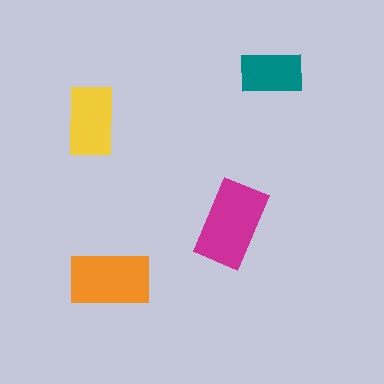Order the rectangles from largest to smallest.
the magenta one, the orange one, the yellow one, the teal one.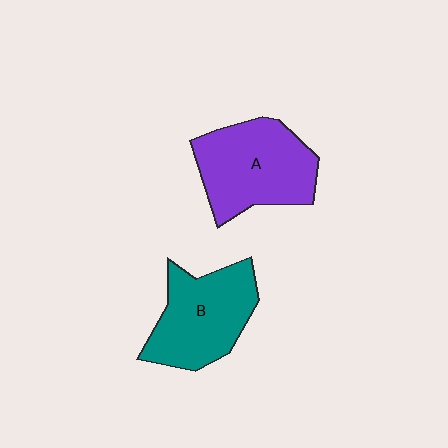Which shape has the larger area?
Shape A (purple).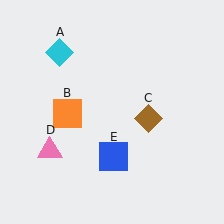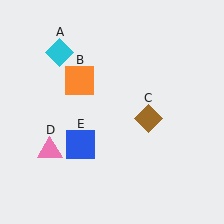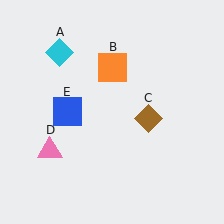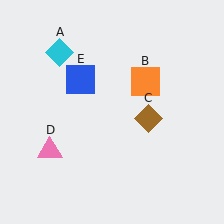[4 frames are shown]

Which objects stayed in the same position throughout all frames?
Cyan diamond (object A) and brown diamond (object C) and pink triangle (object D) remained stationary.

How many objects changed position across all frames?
2 objects changed position: orange square (object B), blue square (object E).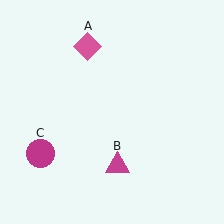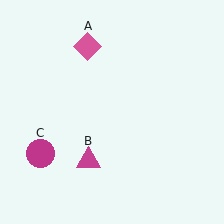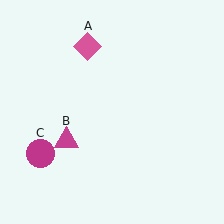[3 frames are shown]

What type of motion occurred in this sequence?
The magenta triangle (object B) rotated clockwise around the center of the scene.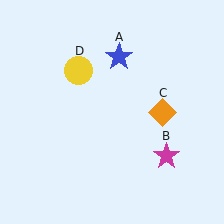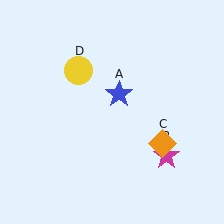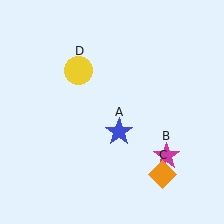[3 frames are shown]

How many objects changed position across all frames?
2 objects changed position: blue star (object A), orange diamond (object C).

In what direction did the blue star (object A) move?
The blue star (object A) moved down.